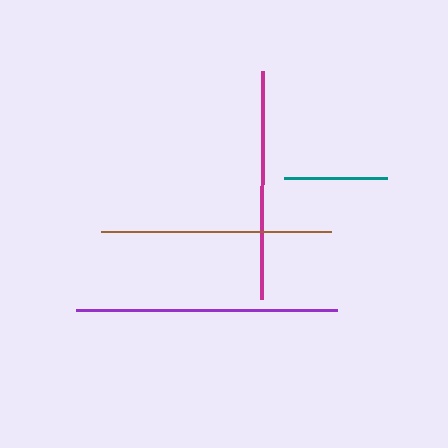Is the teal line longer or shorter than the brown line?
The brown line is longer than the teal line.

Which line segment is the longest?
The purple line is the longest at approximately 261 pixels.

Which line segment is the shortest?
The teal line is the shortest at approximately 104 pixels.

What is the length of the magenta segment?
The magenta segment is approximately 228 pixels long.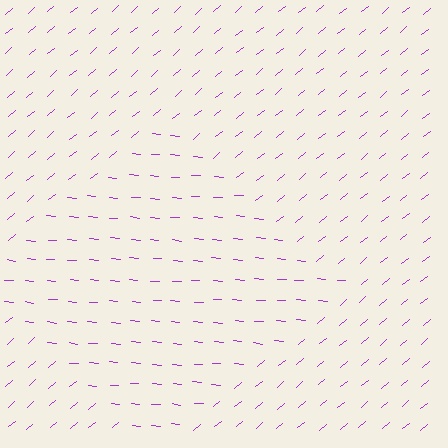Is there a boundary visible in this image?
Yes, there is a texture boundary formed by a change in line orientation.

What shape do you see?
I see a diamond.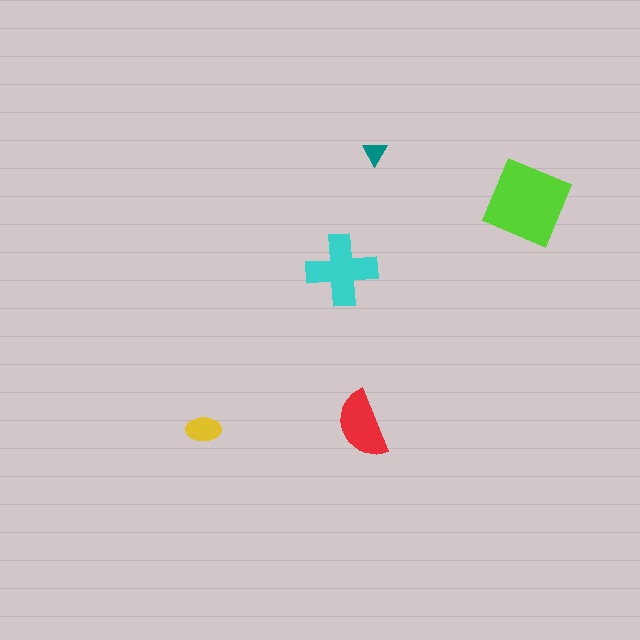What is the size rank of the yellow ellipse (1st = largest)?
4th.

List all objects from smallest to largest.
The teal triangle, the yellow ellipse, the red semicircle, the cyan cross, the lime diamond.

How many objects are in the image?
There are 5 objects in the image.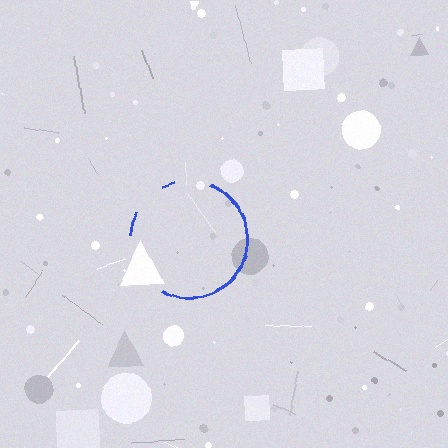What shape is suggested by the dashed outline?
The dashed outline suggests a circle.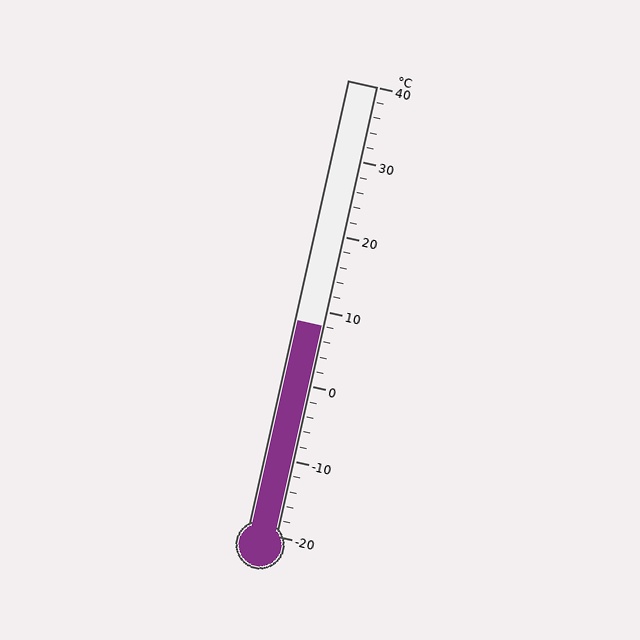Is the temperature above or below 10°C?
The temperature is below 10°C.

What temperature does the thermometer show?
The thermometer shows approximately 8°C.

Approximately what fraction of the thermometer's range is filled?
The thermometer is filled to approximately 45% of its range.